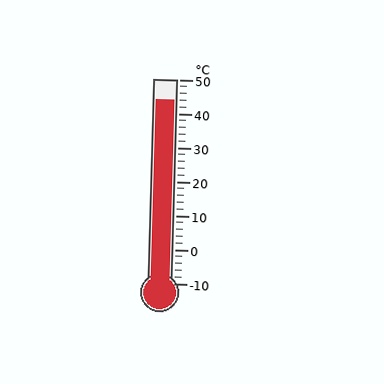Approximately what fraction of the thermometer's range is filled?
The thermometer is filled to approximately 90% of its range.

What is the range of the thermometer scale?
The thermometer scale ranges from -10°C to 50°C.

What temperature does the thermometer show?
The thermometer shows approximately 44°C.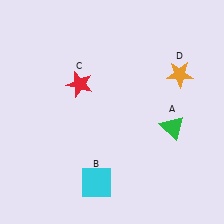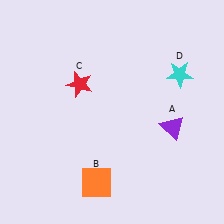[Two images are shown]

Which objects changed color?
A changed from green to purple. B changed from cyan to orange. D changed from orange to cyan.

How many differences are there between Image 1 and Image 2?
There are 3 differences between the two images.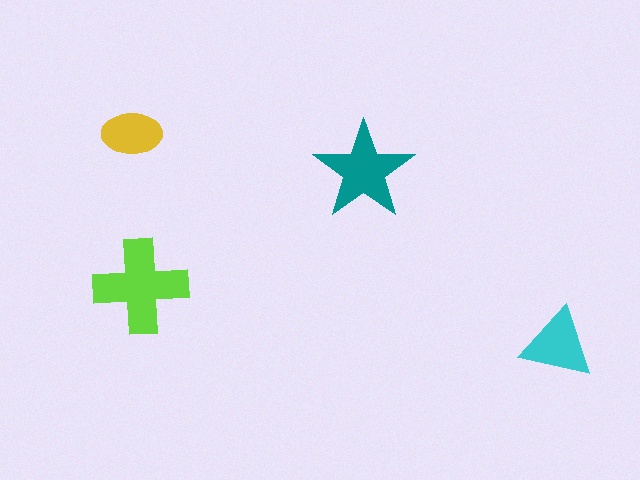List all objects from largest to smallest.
The lime cross, the teal star, the cyan triangle, the yellow ellipse.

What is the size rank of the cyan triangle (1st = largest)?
3rd.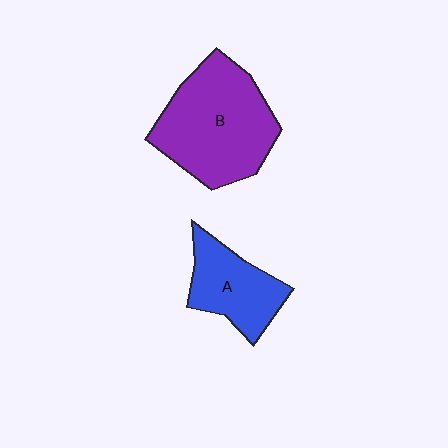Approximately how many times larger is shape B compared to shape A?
Approximately 1.8 times.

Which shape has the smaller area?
Shape A (blue).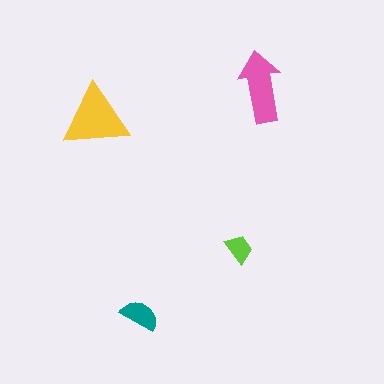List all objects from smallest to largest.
The lime trapezoid, the teal semicircle, the pink arrow, the yellow triangle.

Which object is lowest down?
The teal semicircle is bottommost.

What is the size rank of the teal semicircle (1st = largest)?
3rd.